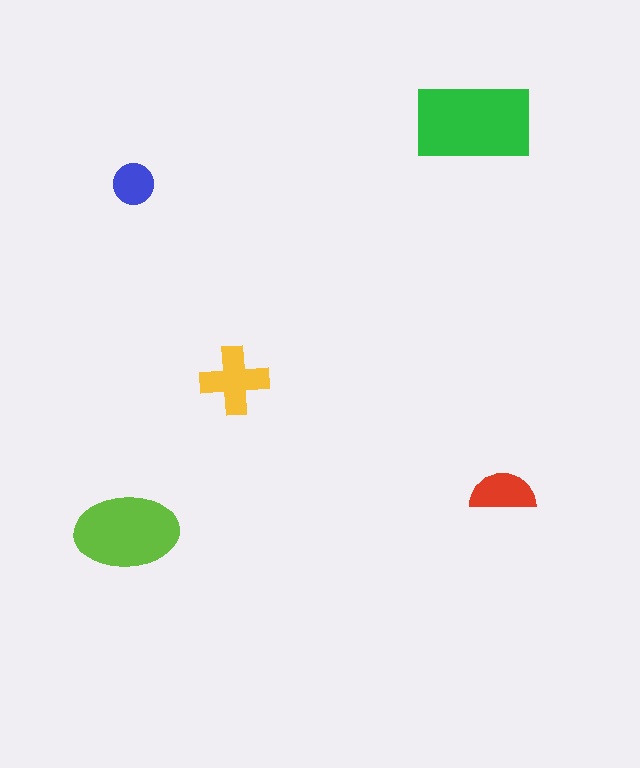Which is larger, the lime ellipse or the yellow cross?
The lime ellipse.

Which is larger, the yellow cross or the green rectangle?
The green rectangle.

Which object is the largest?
The green rectangle.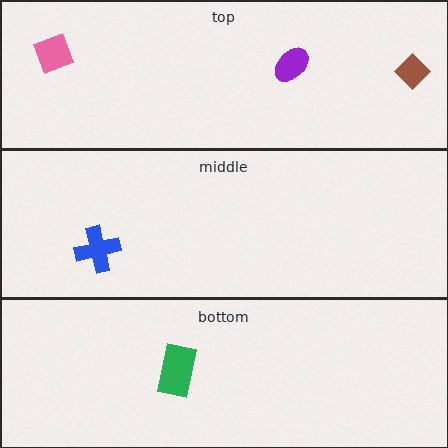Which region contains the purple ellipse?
The top region.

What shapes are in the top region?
The brown diamond, the pink square, the purple ellipse.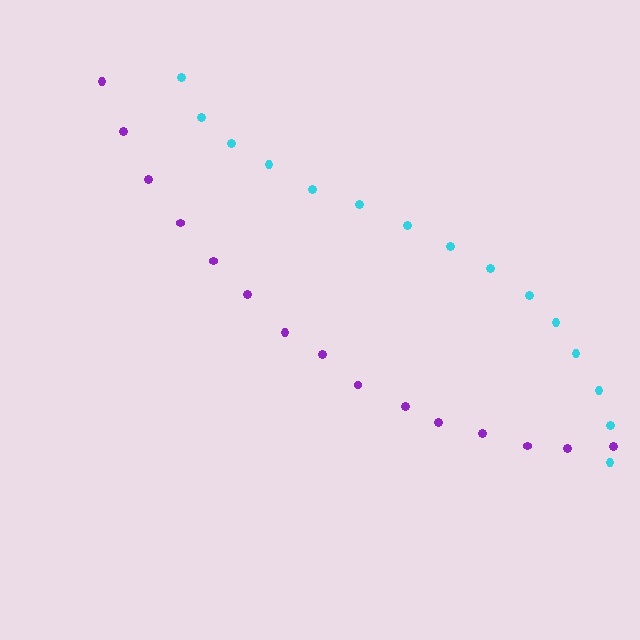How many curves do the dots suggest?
There are 2 distinct paths.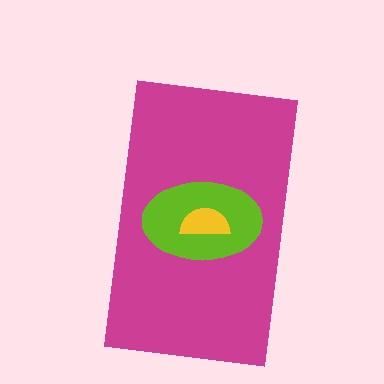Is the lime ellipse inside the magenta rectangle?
Yes.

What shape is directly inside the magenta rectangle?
The lime ellipse.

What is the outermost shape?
The magenta rectangle.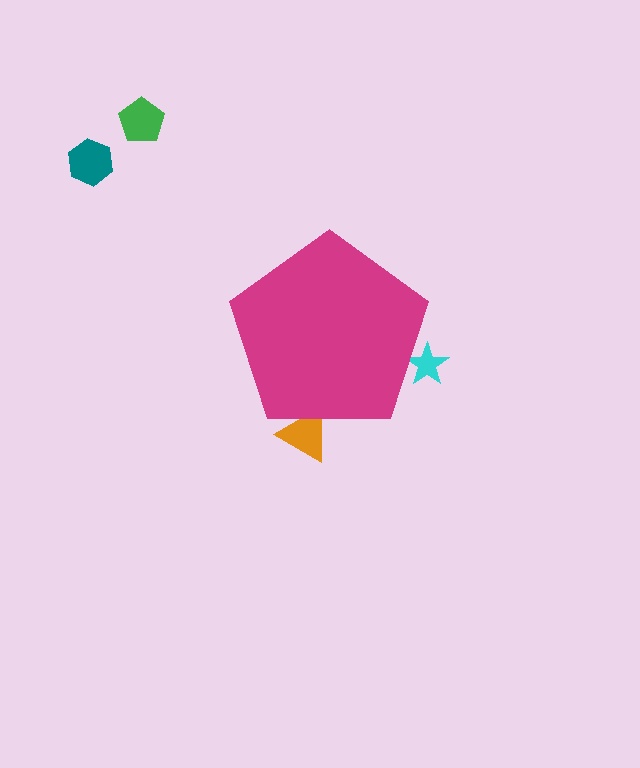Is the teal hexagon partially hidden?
No, the teal hexagon is fully visible.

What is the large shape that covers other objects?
A magenta pentagon.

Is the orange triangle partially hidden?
Yes, the orange triangle is partially hidden behind the magenta pentagon.